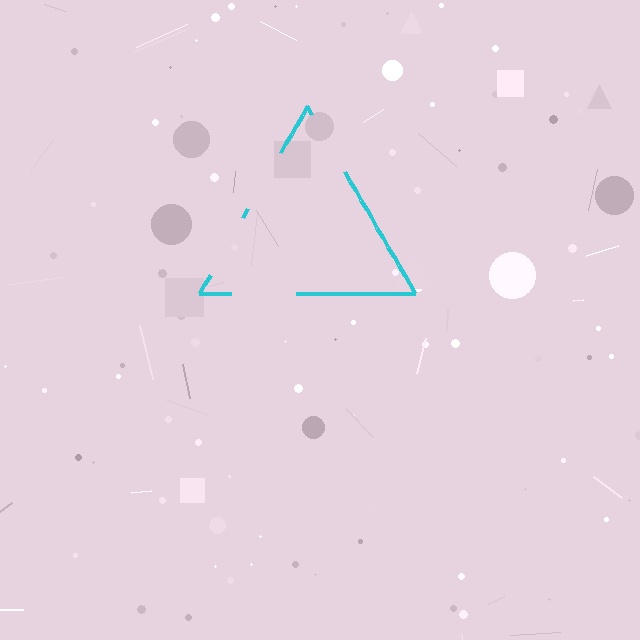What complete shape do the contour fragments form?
The contour fragments form a triangle.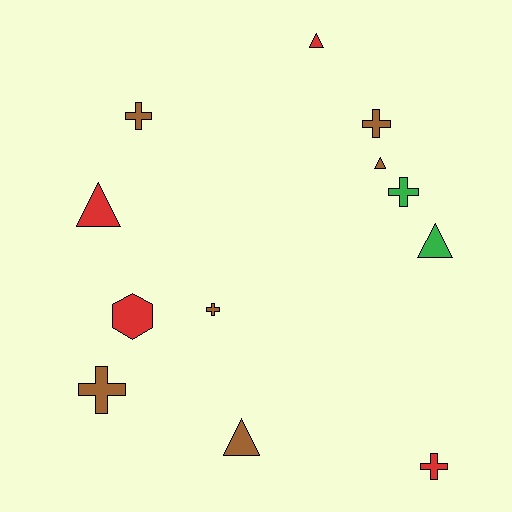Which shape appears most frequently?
Cross, with 6 objects.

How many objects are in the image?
There are 12 objects.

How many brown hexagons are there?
There are no brown hexagons.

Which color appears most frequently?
Brown, with 6 objects.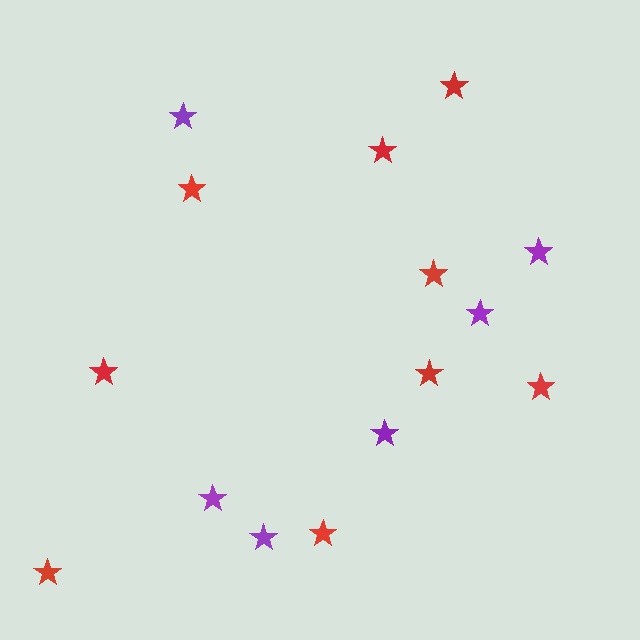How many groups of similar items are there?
There are 2 groups: one group of red stars (9) and one group of purple stars (6).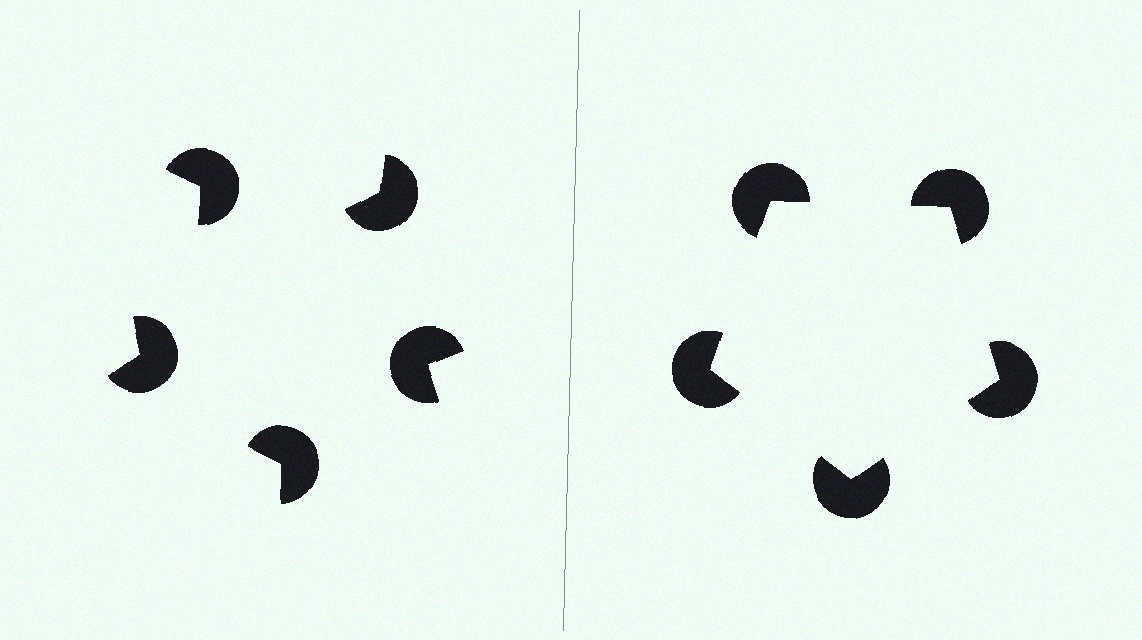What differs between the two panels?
The pac-man discs are positioned identically on both sides; only the wedge orientations differ. On the right they align to a pentagon; on the left they are misaligned.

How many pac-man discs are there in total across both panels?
10 — 5 on each side.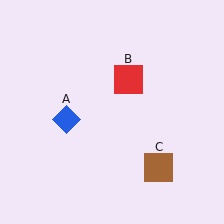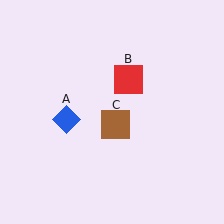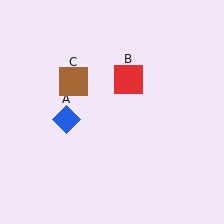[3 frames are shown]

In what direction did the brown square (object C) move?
The brown square (object C) moved up and to the left.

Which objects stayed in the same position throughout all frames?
Blue diamond (object A) and red square (object B) remained stationary.